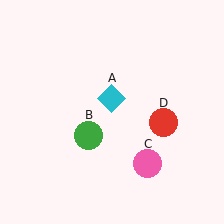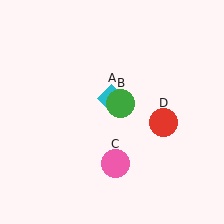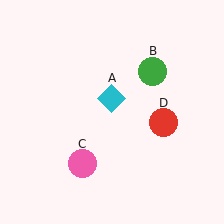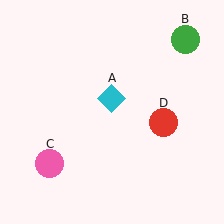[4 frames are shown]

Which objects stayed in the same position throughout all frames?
Cyan diamond (object A) and red circle (object D) remained stationary.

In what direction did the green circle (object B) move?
The green circle (object B) moved up and to the right.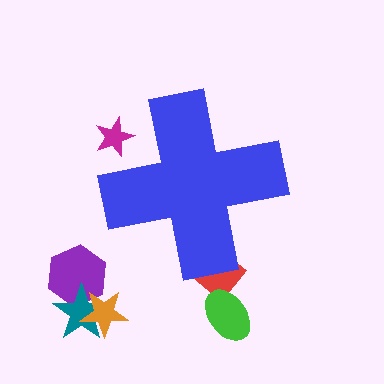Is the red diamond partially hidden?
Yes, the red diamond is partially hidden behind the blue cross.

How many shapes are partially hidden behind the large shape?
2 shapes are partially hidden.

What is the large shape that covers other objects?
A blue cross.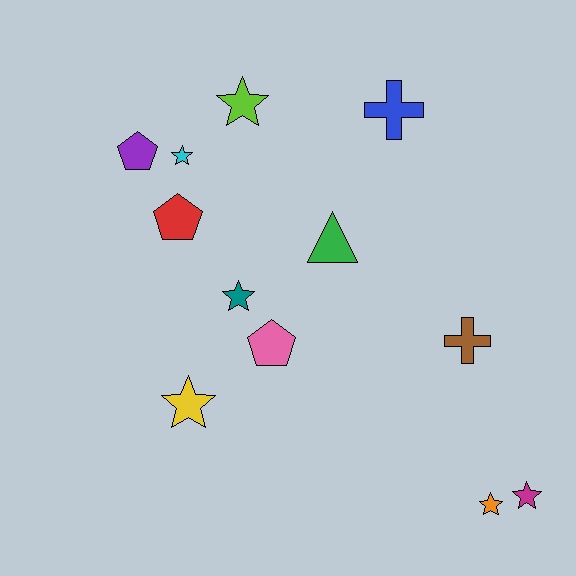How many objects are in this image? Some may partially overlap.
There are 12 objects.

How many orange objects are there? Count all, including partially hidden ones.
There is 1 orange object.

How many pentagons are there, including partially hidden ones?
There are 3 pentagons.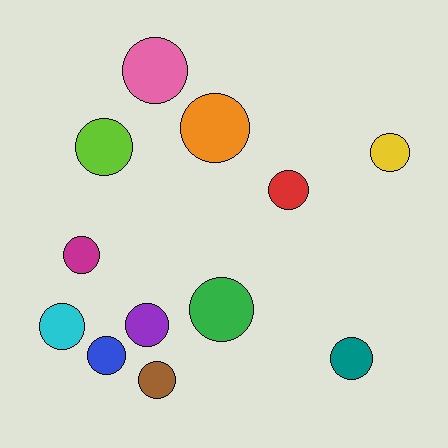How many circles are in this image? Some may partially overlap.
There are 12 circles.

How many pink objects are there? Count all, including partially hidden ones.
There is 1 pink object.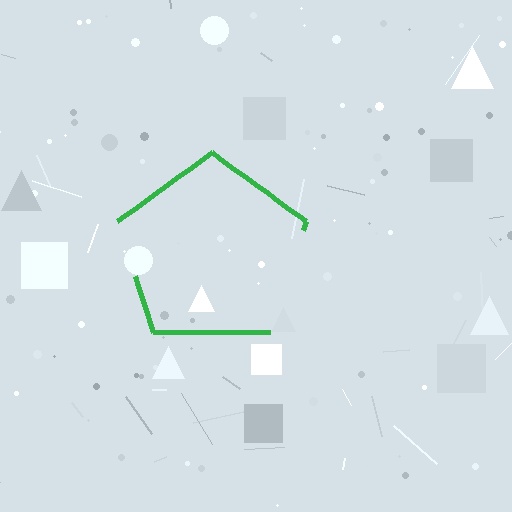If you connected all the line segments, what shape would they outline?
They would outline a pentagon.